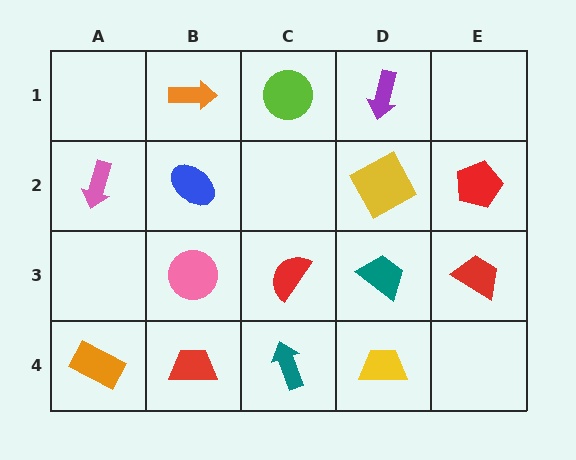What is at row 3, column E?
A red trapezoid.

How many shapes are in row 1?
3 shapes.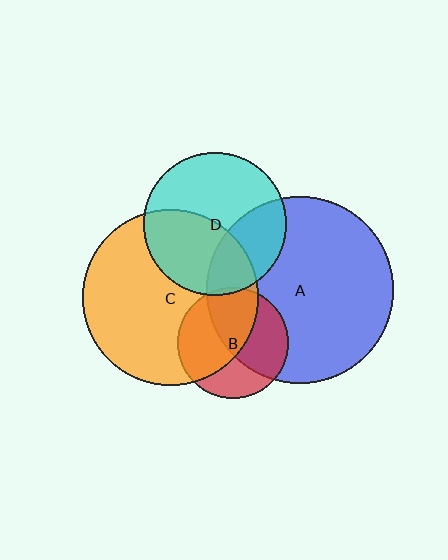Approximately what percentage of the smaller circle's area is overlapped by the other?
Approximately 30%.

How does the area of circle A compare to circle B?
Approximately 2.8 times.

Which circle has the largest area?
Circle A (blue).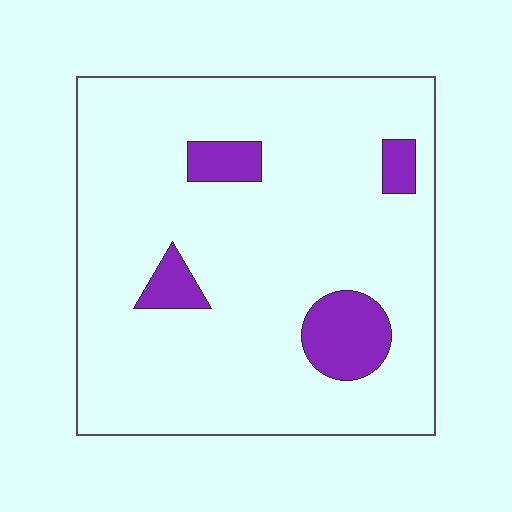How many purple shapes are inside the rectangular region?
4.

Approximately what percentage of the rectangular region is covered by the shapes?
Approximately 10%.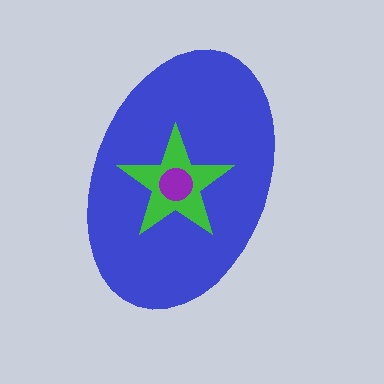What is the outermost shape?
The blue ellipse.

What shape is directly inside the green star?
The purple circle.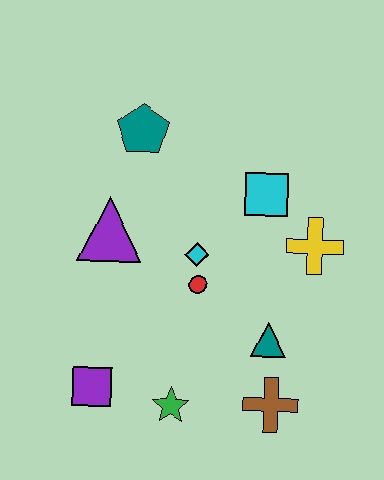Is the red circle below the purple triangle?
Yes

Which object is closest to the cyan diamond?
The red circle is closest to the cyan diamond.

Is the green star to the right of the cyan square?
No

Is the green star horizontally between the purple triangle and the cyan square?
Yes